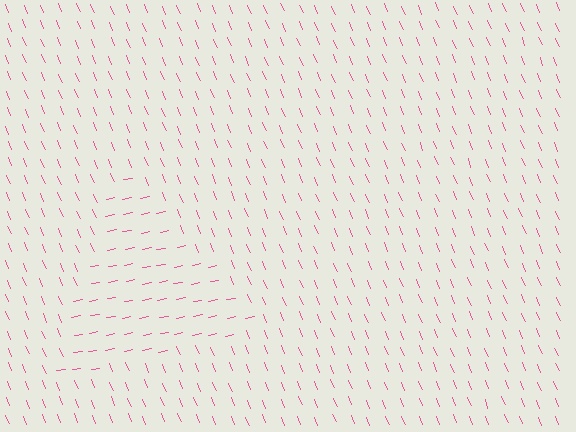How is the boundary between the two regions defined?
The boundary is defined purely by a change in line orientation (approximately 79 degrees difference). All lines are the same color and thickness.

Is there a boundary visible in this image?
Yes, there is a texture boundary formed by a change in line orientation.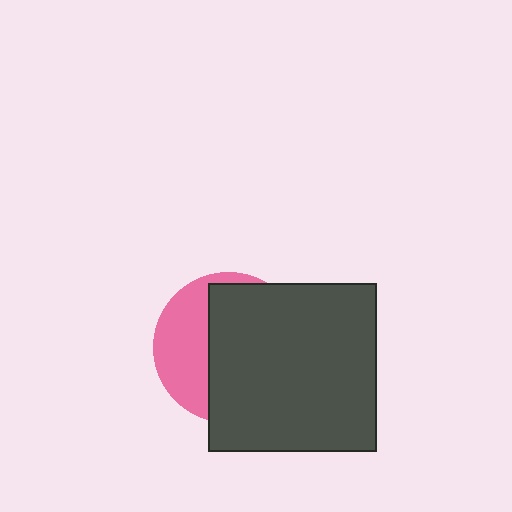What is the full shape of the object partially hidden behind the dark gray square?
The partially hidden object is a pink circle.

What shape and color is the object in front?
The object in front is a dark gray square.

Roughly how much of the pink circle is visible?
A small part of it is visible (roughly 35%).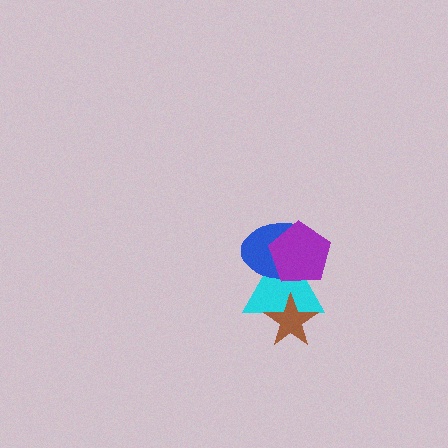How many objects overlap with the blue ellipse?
2 objects overlap with the blue ellipse.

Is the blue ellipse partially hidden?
Yes, it is partially covered by another shape.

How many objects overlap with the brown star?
1 object overlaps with the brown star.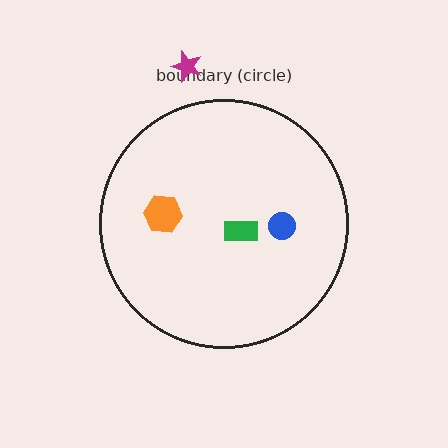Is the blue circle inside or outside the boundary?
Inside.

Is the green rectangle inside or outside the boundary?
Inside.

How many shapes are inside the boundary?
3 inside, 1 outside.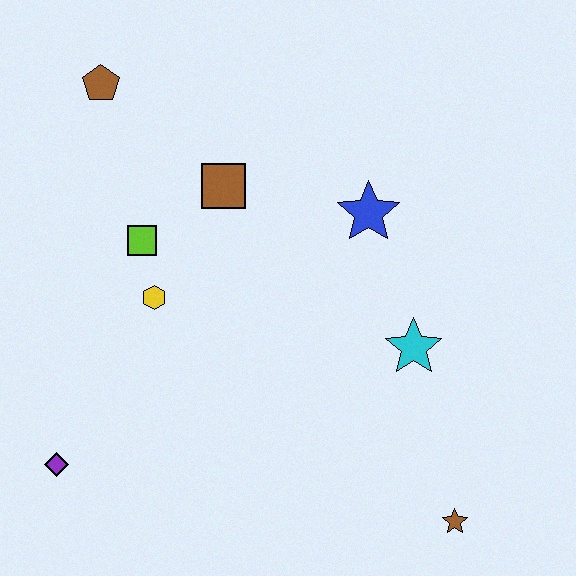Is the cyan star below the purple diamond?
No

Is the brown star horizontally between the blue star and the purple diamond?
No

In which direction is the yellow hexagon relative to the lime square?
The yellow hexagon is below the lime square.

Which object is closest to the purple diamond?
The yellow hexagon is closest to the purple diamond.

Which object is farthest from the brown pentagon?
The brown star is farthest from the brown pentagon.